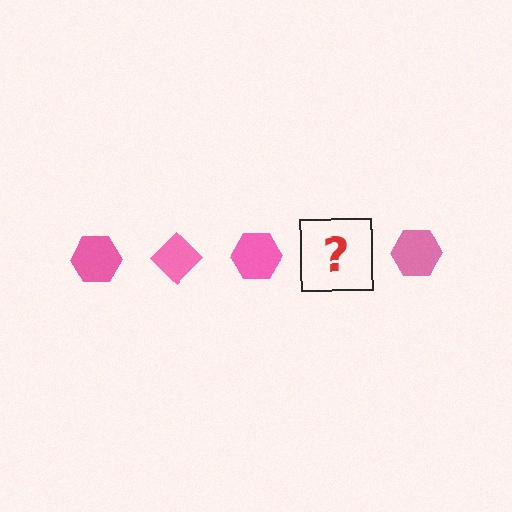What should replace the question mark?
The question mark should be replaced with a pink diamond.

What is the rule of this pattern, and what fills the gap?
The rule is that the pattern cycles through hexagon, diamond shapes in pink. The gap should be filled with a pink diamond.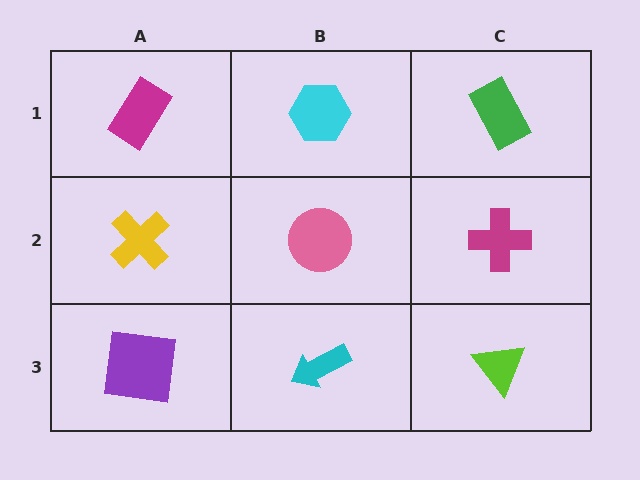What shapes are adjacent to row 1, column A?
A yellow cross (row 2, column A), a cyan hexagon (row 1, column B).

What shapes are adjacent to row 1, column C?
A magenta cross (row 2, column C), a cyan hexagon (row 1, column B).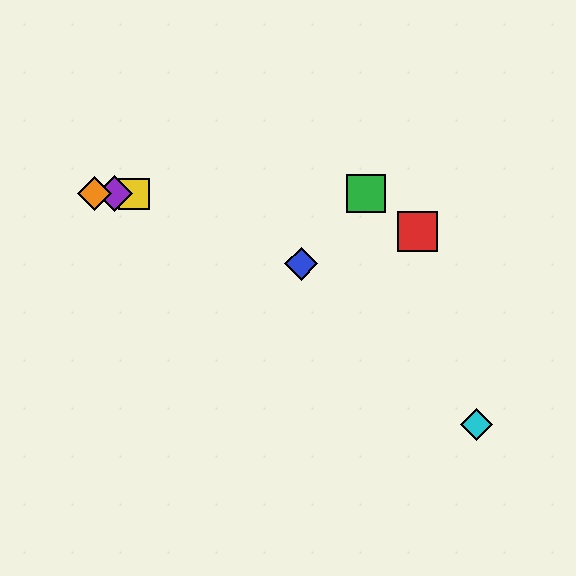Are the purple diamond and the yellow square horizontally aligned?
Yes, both are at y≈194.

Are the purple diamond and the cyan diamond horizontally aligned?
No, the purple diamond is at y≈194 and the cyan diamond is at y≈424.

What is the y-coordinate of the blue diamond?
The blue diamond is at y≈264.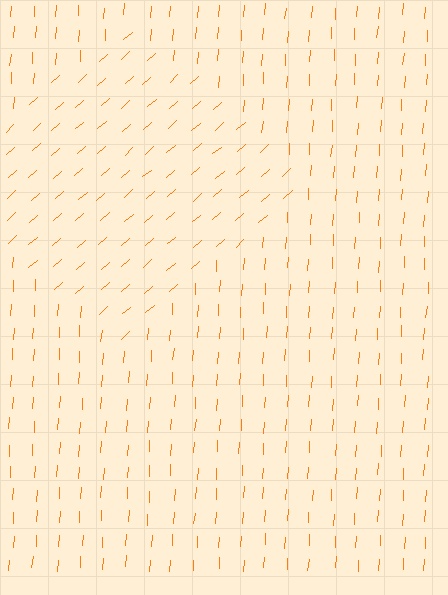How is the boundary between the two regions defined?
The boundary is defined purely by a change in line orientation (approximately 45 degrees difference). All lines are the same color and thickness.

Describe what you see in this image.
The image is filled with small orange line segments. A diamond region in the image has lines oriented differently from the surrounding lines, creating a visible texture boundary.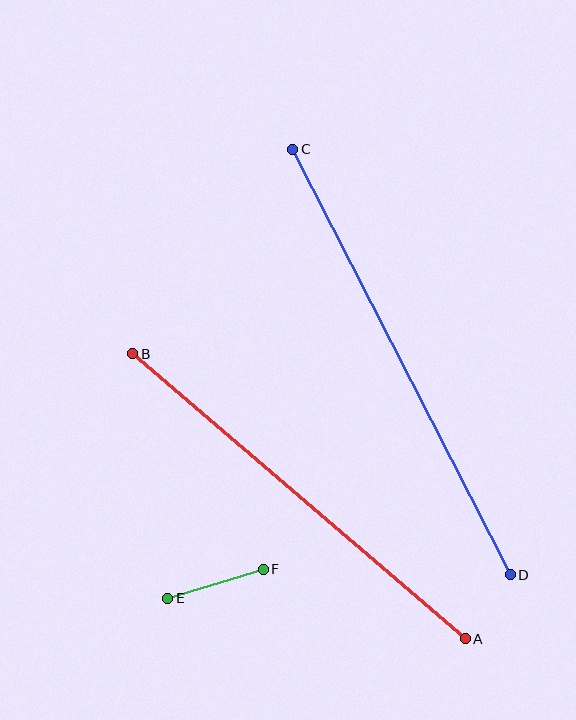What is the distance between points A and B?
The distance is approximately 438 pixels.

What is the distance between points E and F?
The distance is approximately 100 pixels.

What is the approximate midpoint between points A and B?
The midpoint is at approximately (299, 496) pixels.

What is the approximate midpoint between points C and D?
The midpoint is at approximately (402, 362) pixels.